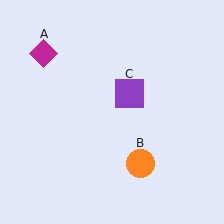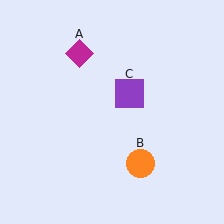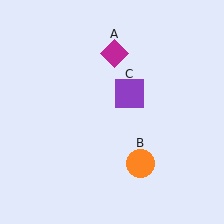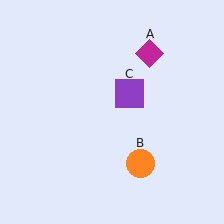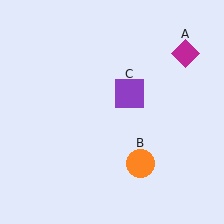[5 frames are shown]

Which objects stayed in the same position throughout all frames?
Orange circle (object B) and purple square (object C) remained stationary.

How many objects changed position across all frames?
1 object changed position: magenta diamond (object A).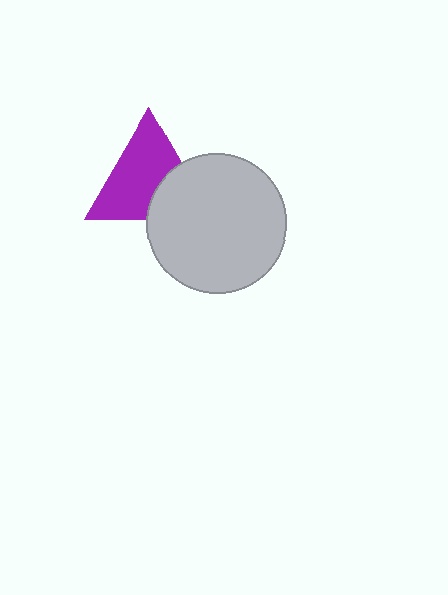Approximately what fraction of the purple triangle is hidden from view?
Roughly 32% of the purple triangle is hidden behind the light gray circle.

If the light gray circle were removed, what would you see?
You would see the complete purple triangle.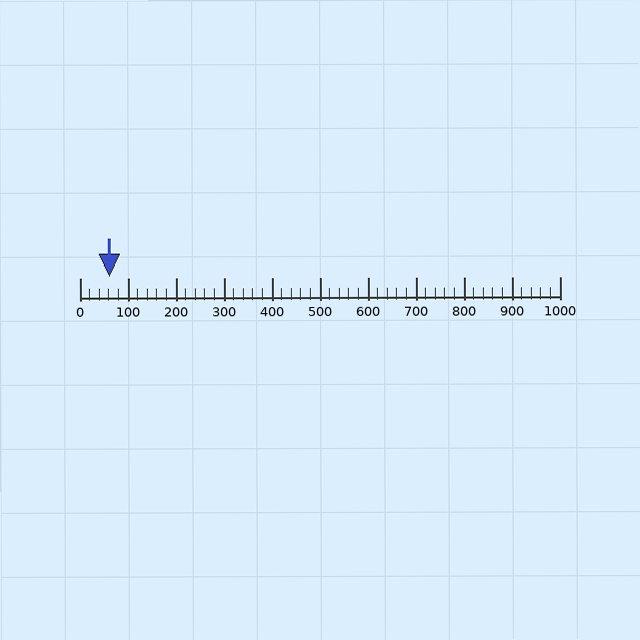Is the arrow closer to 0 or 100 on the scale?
The arrow is closer to 100.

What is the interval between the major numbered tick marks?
The major tick marks are spaced 100 units apart.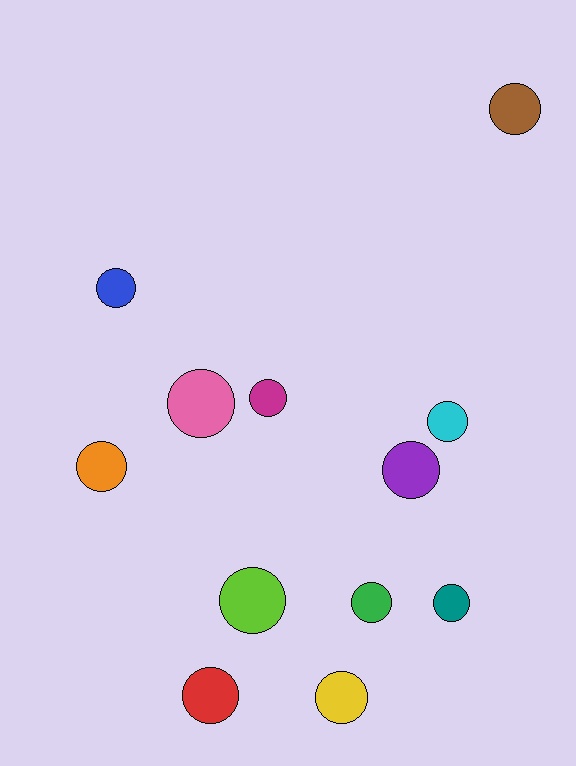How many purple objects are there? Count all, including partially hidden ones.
There is 1 purple object.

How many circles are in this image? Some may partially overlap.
There are 12 circles.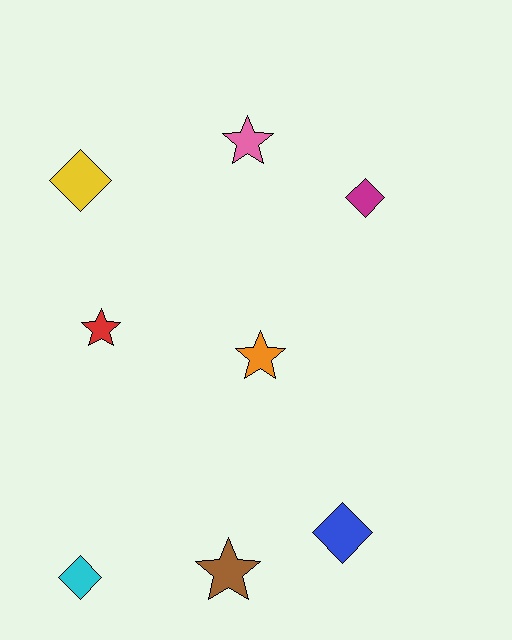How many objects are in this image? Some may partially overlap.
There are 8 objects.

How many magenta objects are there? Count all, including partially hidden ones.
There is 1 magenta object.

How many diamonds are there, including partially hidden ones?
There are 4 diamonds.